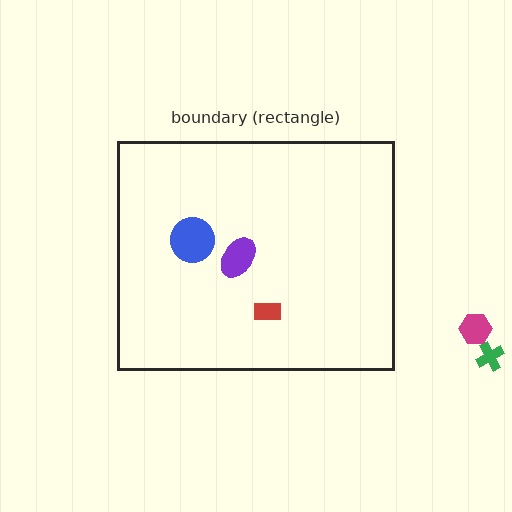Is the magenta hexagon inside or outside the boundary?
Outside.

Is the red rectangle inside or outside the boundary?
Inside.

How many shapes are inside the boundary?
3 inside, 2 outside.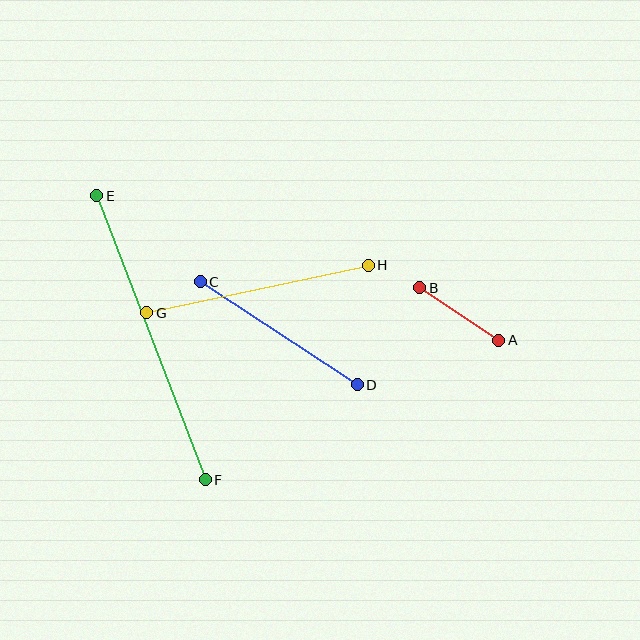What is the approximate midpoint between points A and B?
The midpoint is at approximately (459, 314) pixels.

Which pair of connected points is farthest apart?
Points E and F are farthest apart.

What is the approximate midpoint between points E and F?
The midpoint is at approximately (151, 338) pixels.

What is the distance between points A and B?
The distance is approximately 95 pixels.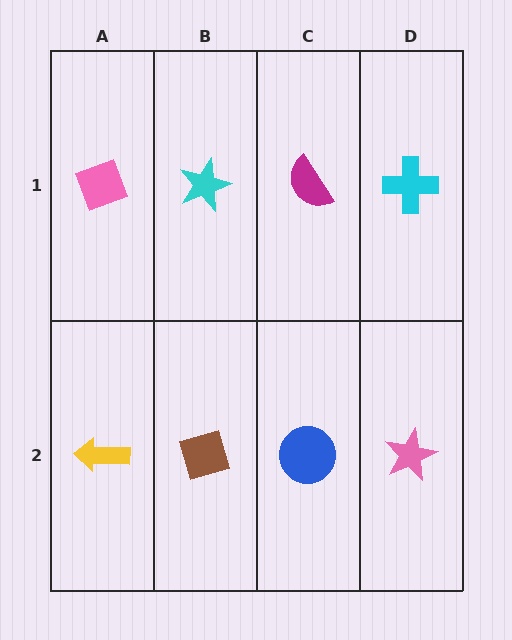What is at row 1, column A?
A pink diamond.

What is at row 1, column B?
A cyan star.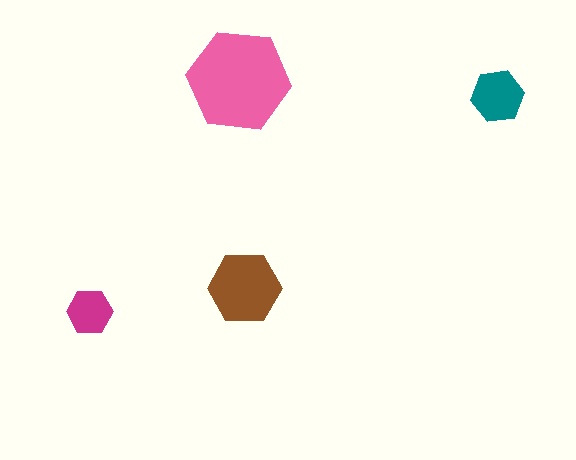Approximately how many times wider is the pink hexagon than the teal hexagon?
About 2 times wider.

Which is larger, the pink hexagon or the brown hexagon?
The pink one.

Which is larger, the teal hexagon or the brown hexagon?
The brown one.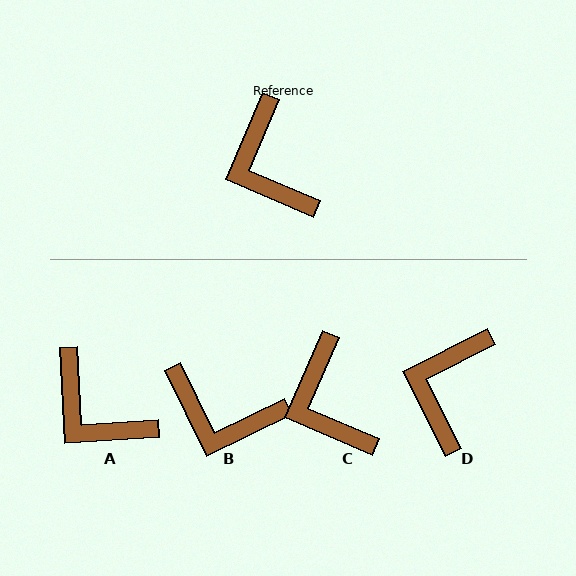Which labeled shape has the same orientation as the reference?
C.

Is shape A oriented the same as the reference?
No, it is off by about 27 degrees.